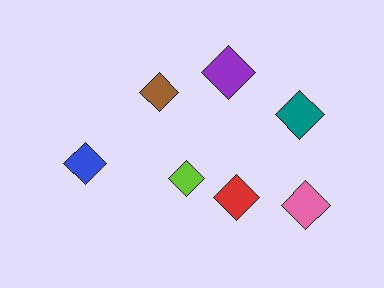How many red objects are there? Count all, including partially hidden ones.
There is 1 red object.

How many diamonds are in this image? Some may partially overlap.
There are 7 diamonds.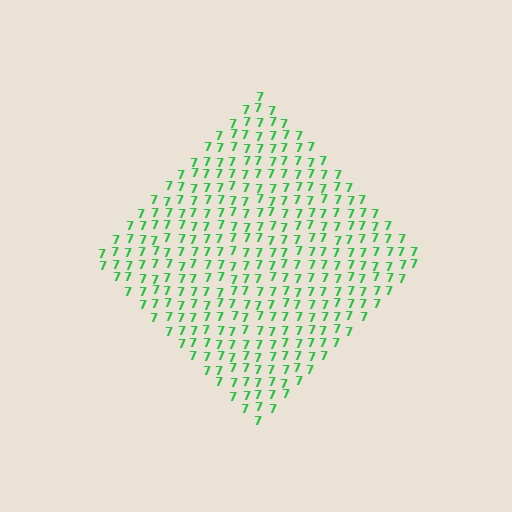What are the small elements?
The small elements are digit 7's.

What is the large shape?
The large shape is a diamond.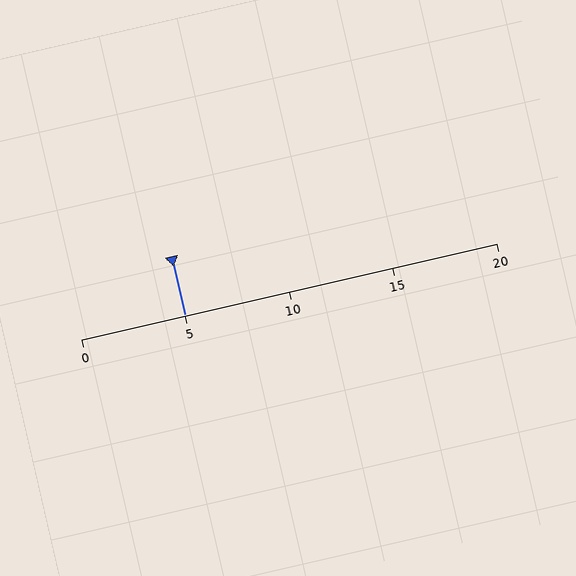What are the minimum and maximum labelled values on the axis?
The axis runs from 0 to 20.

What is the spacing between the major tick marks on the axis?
The major ticks are spaced 5 apart.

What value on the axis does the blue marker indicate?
The marker indicates approximately 5.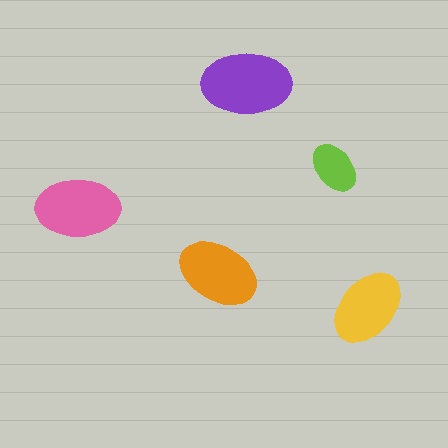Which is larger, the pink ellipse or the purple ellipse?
The purple one.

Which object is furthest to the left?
The pink ellipse is leftmost.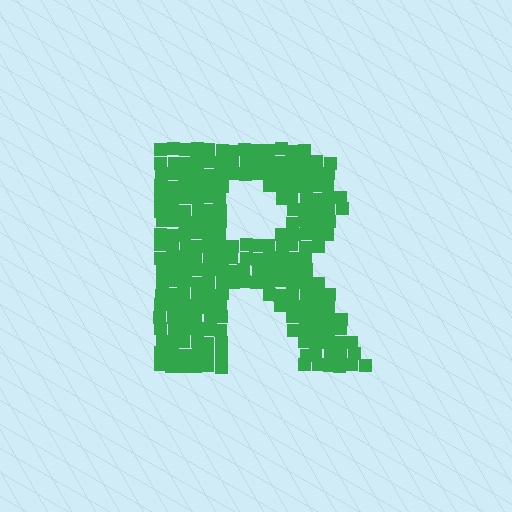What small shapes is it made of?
It is made of small squares.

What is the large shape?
The large shape is the letter R.